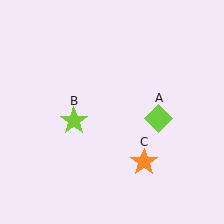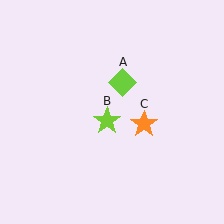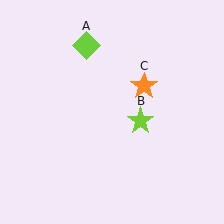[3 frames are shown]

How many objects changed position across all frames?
3 objects changed position: lime diamond (object A), lime star (object B), orange star (object C).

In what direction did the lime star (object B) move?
The lime star (object B) moved right.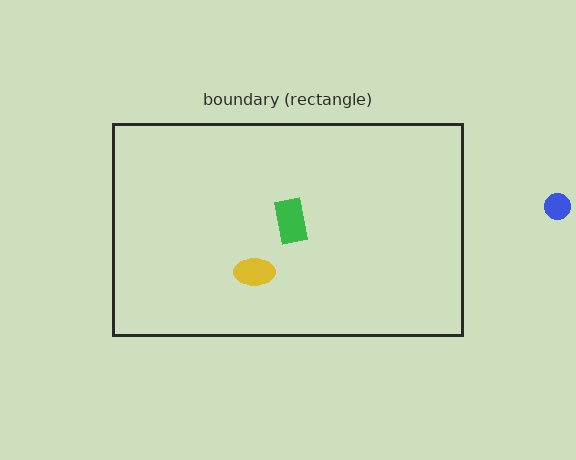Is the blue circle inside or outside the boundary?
Outside.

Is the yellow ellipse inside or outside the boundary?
Inside.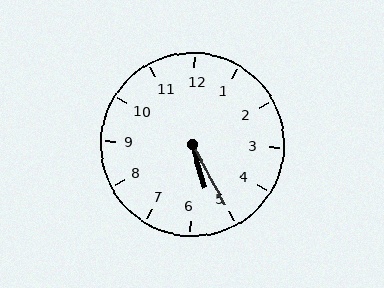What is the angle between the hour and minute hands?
Approximately 12 degrees.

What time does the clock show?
5:25.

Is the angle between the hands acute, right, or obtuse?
It is acute.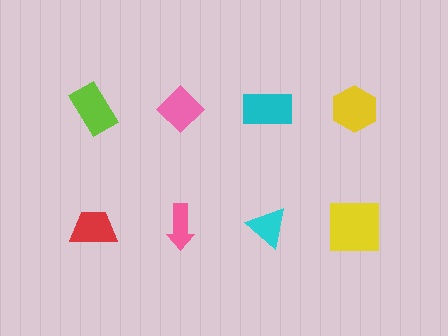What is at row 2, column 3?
A cyan triangle.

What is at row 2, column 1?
A red trapezoid.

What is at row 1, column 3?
A cyan rectangle.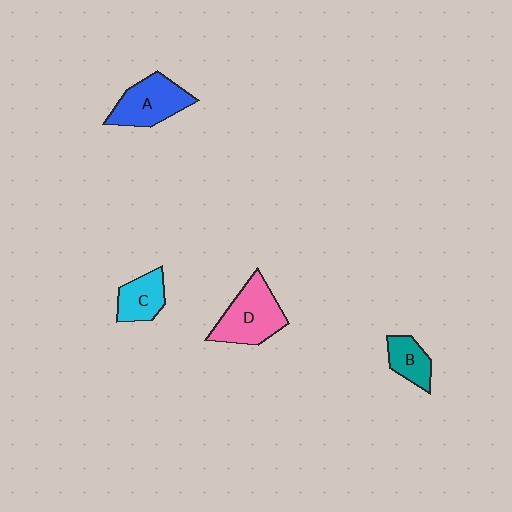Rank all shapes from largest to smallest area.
From largest to smallest: D (pink), A (blue), C (cyan), B (teal).